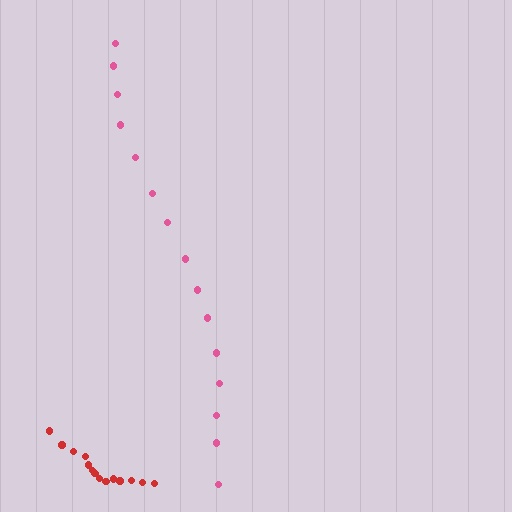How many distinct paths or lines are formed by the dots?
There are 2 distinct paths.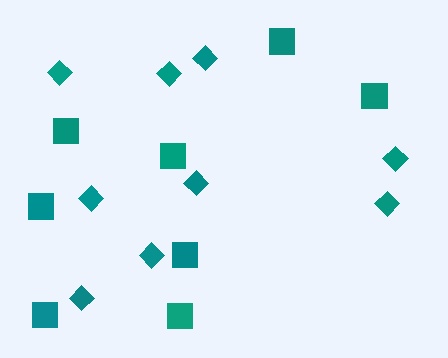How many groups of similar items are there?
There are 2 groups: one group of diamonds (9) and one group of squares (8).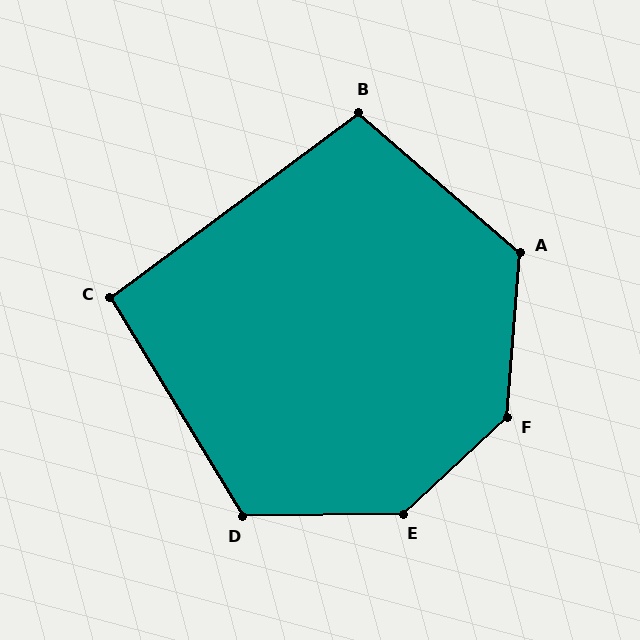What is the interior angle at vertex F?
Approximately 137 degrees (obtuse).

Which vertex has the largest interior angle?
E, at approximately 138 degrees.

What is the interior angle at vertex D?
Approximately 120 degrees (obtuse).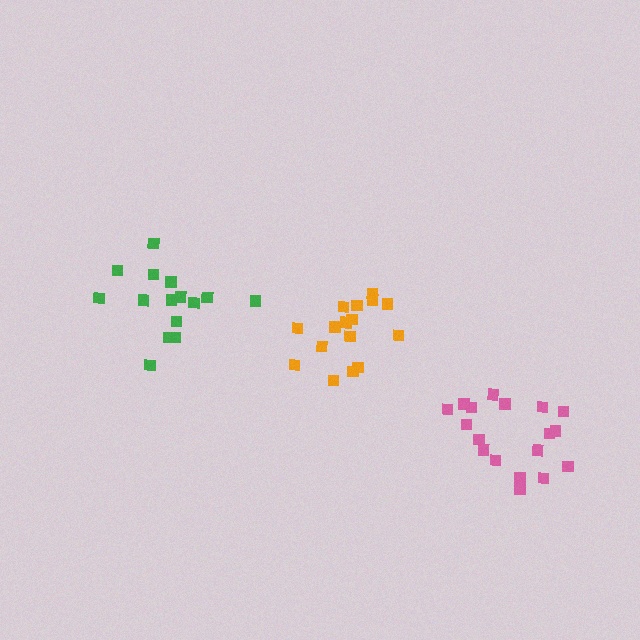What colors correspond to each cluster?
The clusters are colored: green, pink, orange.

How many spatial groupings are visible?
There are 3 spatial groupings.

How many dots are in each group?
Group 1: 15 dots, Group 2: 18 dots, Group 3: 16 dots (49 total).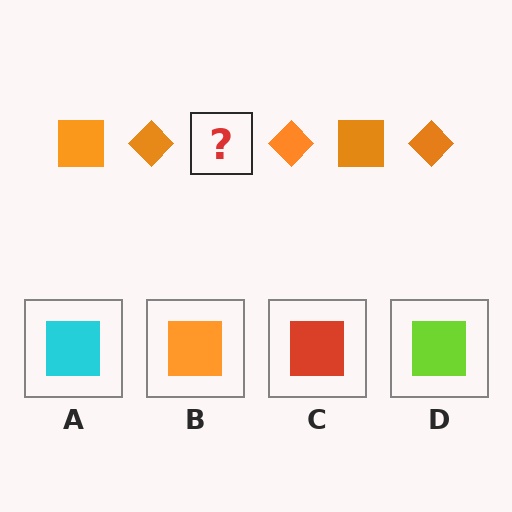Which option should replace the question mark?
Option B.